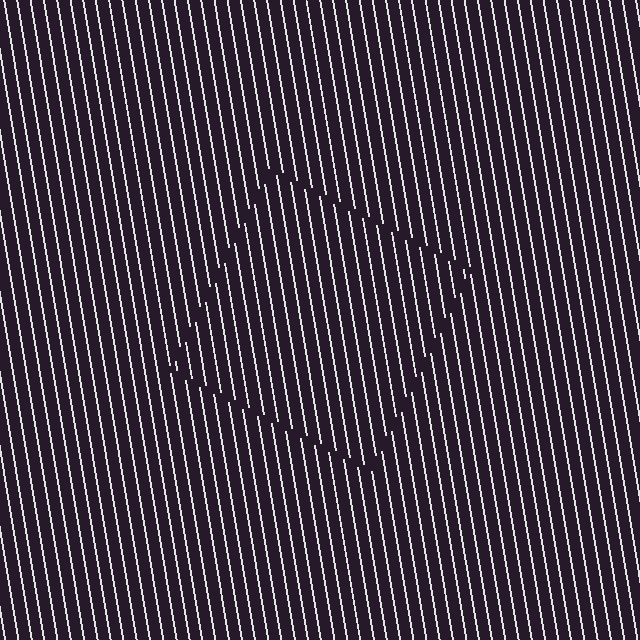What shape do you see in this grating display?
An illusory square. The interior of the shape contains the same grating, shifted by half a period — the contour is defined by the phase discontinuity where line-ends from the inner and outer gratings abut.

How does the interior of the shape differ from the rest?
The interior of the shape contains the same grating, shifted by half a period — the contour is defined by the phase discontinuity where line-ends from the inner and outer gratings abut.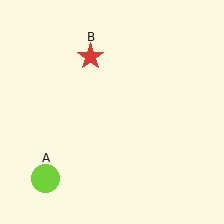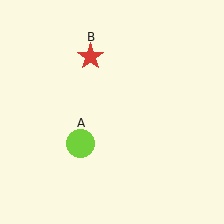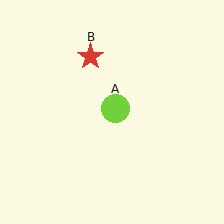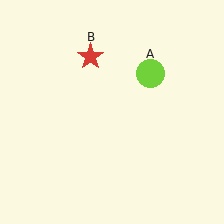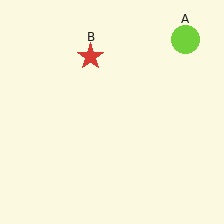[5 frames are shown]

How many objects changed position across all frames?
1 object changed position: lime circle (object A).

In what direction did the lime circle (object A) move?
The lime circle (object A) moved up and to the right.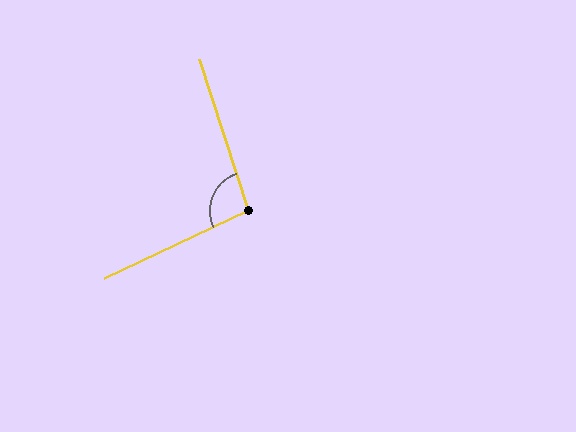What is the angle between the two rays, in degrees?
Approximately 97 degrees.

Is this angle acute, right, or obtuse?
It is obtuse.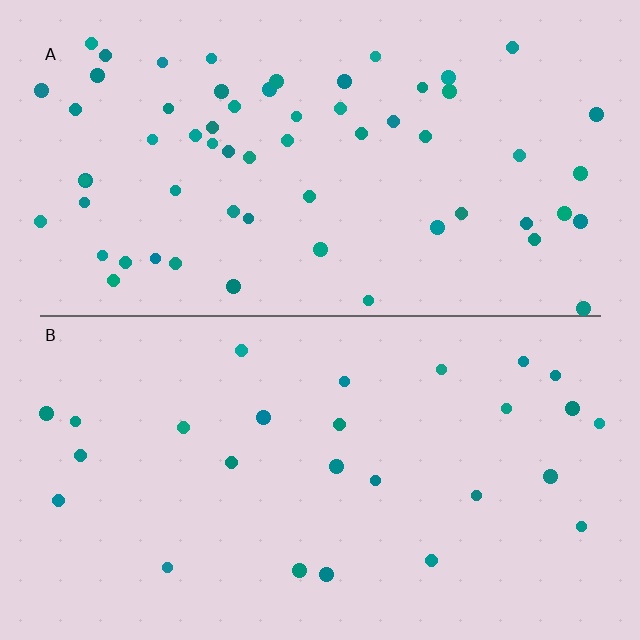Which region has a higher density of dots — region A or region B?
A (the top).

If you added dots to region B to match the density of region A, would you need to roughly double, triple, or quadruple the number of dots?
Approximately double.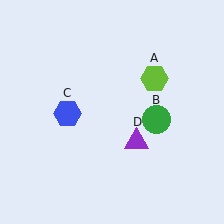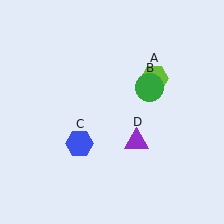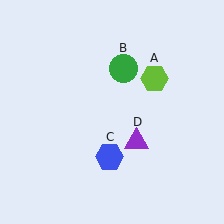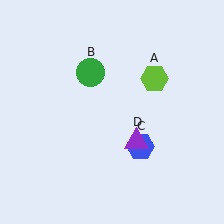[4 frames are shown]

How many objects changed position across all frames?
2 objects changed position: green circle (object B), blue hexagon (object C).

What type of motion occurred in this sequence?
The green circle (object B), blue hexagon (object C) rotated counterclockwise around the center of the scene.